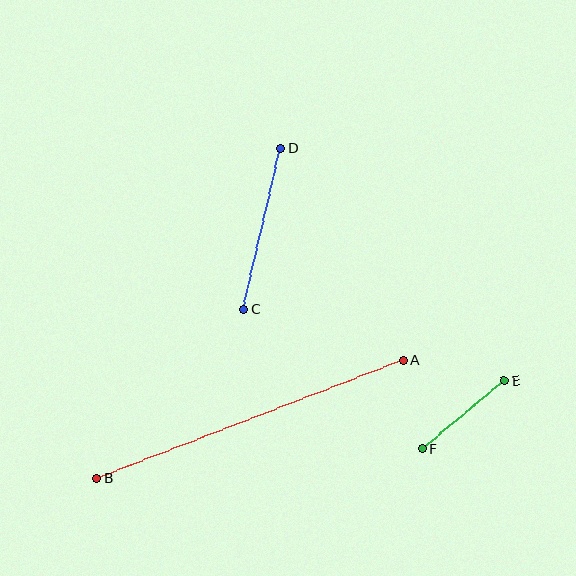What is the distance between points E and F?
The distance is approximately 106 pixels.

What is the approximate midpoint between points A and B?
The midpoint is at approximately (250, 420) pixels.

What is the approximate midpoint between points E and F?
The midpoint is at approximately (463, 415) pixels.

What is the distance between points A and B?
The distance is approximately 328 pixels.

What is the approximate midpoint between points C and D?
The midpoint is at approximately (262, 229) pixels.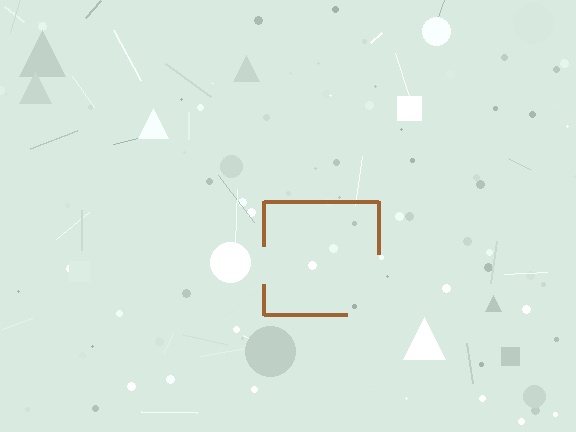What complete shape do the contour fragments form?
The contour fragments form a square.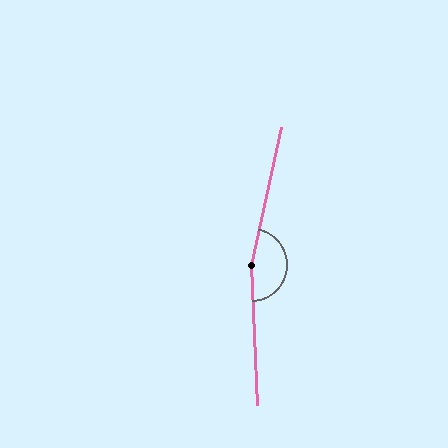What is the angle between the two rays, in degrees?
Approximately 165 degrees.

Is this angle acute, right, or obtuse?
It is obtuse.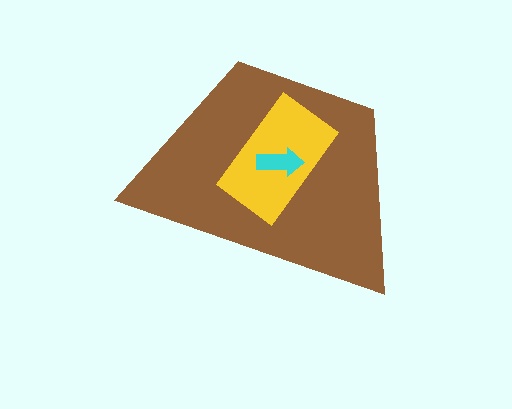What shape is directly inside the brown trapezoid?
The yellow rectangle.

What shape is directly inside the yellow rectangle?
The cyan arrow.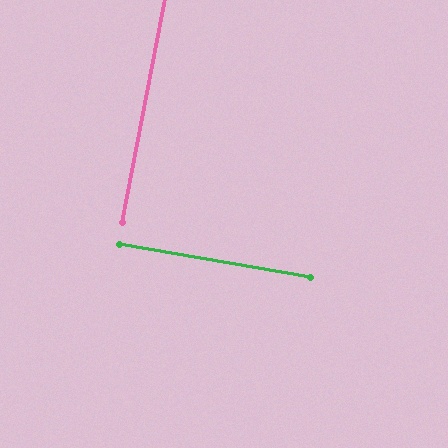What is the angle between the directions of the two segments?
Approximately 89 degrees.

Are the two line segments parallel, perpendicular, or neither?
Perpendicular — they meet at approximately 89°.